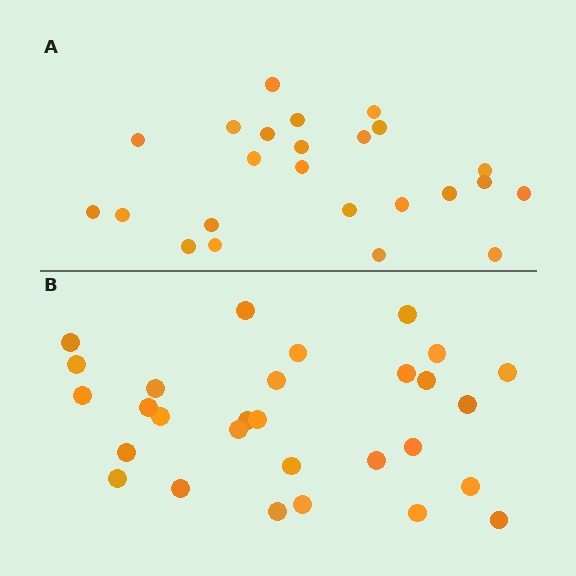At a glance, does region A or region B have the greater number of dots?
Region B (the bottom region) has more dots.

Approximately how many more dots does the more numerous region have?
Region B has about 5 more dots than region A.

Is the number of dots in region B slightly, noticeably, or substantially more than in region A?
Region B has only slightly more — the two regions are fairly close. The ratio is roughly 1.2 to 1.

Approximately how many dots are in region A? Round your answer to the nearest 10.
About 20 dots. (The exact count is 24, which rounds to 20.)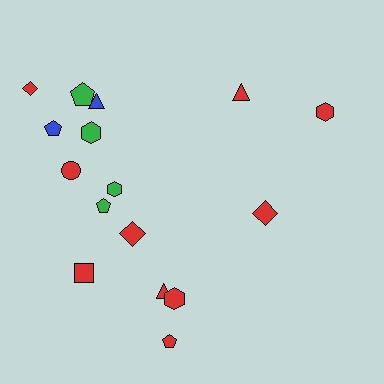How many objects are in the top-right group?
There are 3 objects.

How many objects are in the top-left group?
There are 8 objects.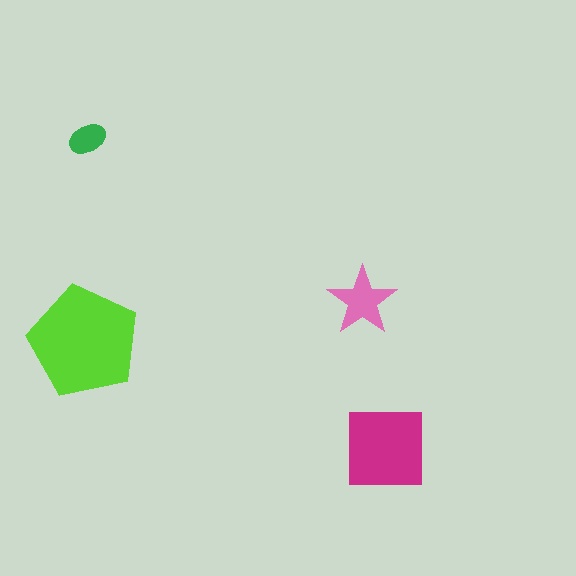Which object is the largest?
The lime pentagon.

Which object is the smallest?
The green ellipse.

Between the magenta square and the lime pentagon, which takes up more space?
The lime pentagon.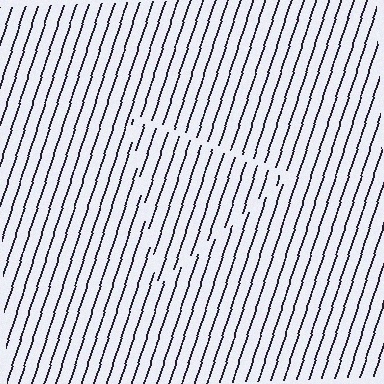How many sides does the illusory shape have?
3 sides — the line-ends trace a triangle.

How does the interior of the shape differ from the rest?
The interior of the shape contains the same grating, shifted by half a period — the contour is defined by the phase discontinuity where line-ends from the inner and outer gratings abut.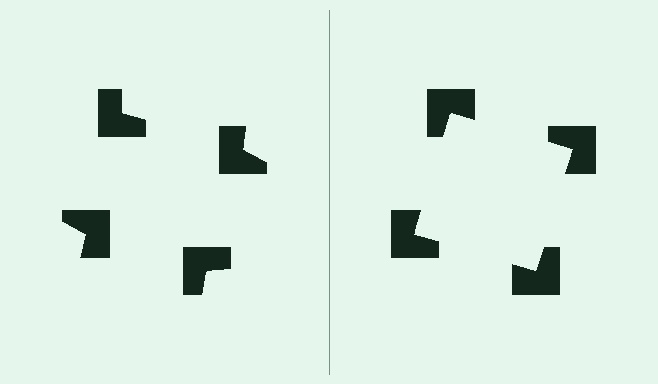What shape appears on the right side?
An illusory square.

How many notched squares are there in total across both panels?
8 — 4 on each side.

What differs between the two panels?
The notched squares are positioned identically on both sides; only the wedge orientations differ. On the right they align to a square; on the left they are misaligned.